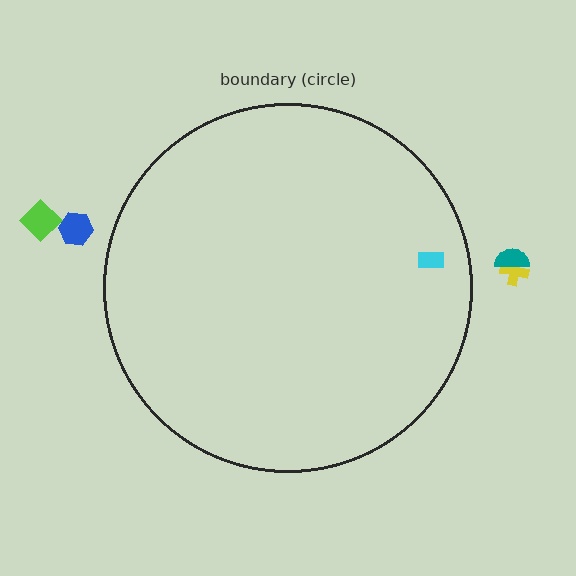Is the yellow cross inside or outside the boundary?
Outside.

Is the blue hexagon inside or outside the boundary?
Outside.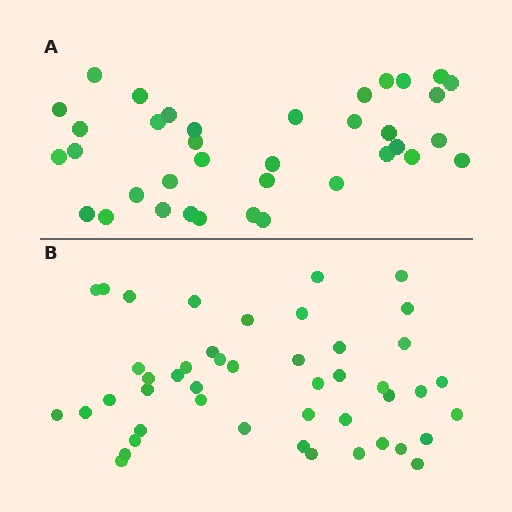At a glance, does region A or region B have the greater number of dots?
Region B (the bottom region) has more dots.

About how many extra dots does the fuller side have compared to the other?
Region B has roughly 8 or so more dots than region A.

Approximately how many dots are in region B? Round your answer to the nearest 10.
About 50 dots. (The exact count is 46, which rounds to 50.)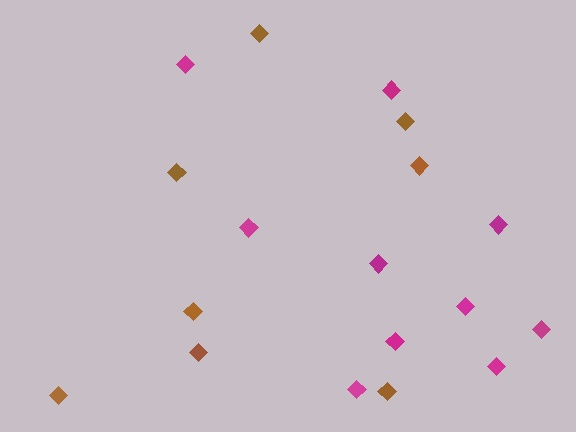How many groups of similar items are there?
There are 2 groups: one group of brown diamonds (8) and one group of magenta diamonds (10).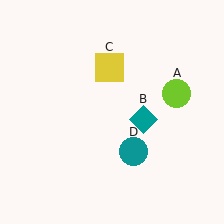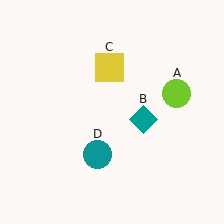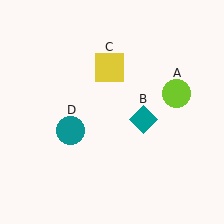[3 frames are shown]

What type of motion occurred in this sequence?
The teal circle (object D) rotated clockwise around the center of the scene.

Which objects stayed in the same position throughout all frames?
Lime circle (object A) and teal diamond (object B) and yellow square (object C) remained stationary.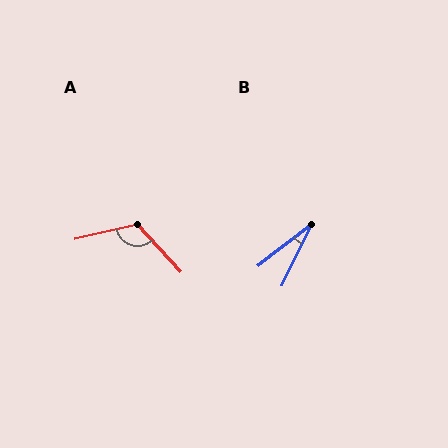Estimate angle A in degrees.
Approximately 120 degrees.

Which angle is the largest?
A, at approximately 120 degrees.